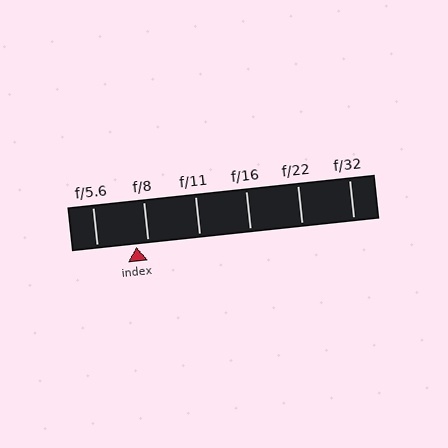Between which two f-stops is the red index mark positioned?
The index mark is between f/5.6 and f/8.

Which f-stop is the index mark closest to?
The index mark is closest to f/8.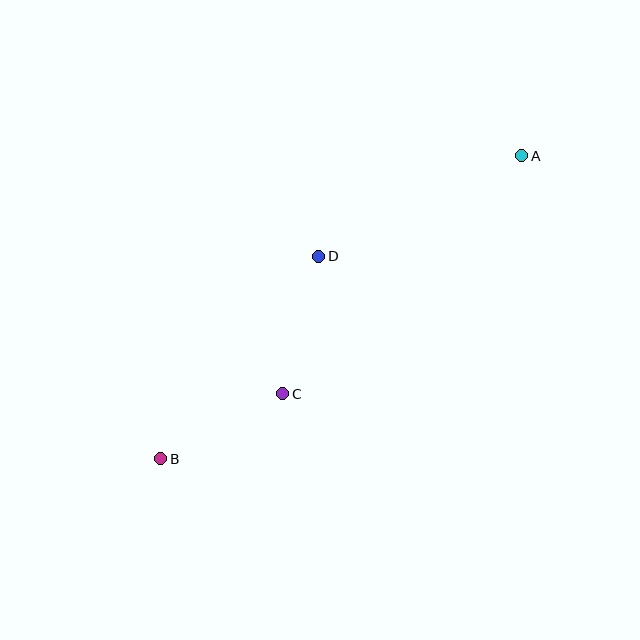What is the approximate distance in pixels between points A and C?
The distance between A and C is approximately 338 pixels.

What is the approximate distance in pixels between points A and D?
The distance between A and D is approximately 227 pixels.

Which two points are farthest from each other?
Points A and B are farthest from each other.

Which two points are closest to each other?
Points B and C are closest to each other.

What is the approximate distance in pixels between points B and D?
The distance between B and D is approximately 257 pixels.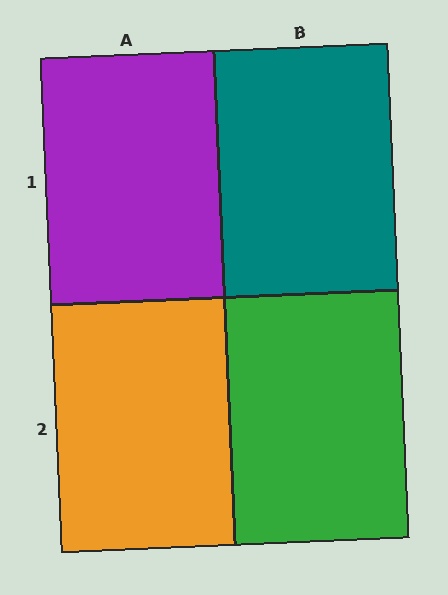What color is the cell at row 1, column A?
Purple.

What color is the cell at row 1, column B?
Teal.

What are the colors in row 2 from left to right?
Orange, green.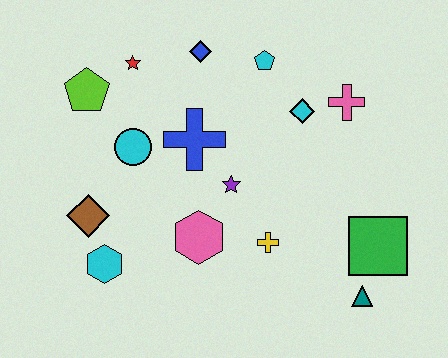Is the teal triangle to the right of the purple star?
Yes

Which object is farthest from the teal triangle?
The lime pentagon is farthest from the teal triangle.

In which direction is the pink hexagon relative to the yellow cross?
The pink hexagon is to the left of the yellow cross.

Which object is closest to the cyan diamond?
The pink cross is closest to the cyan diamond.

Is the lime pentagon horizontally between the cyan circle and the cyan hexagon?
No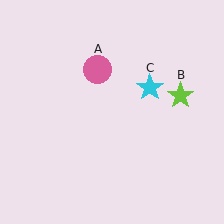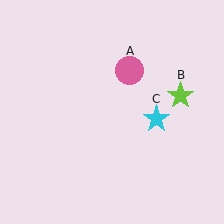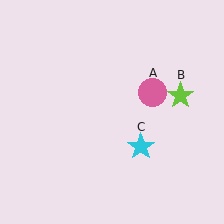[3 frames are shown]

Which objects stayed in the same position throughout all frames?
Lime star (object B) remained stationary.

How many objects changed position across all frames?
2 objects changed position: pink circle (object A), cyan star (object C).